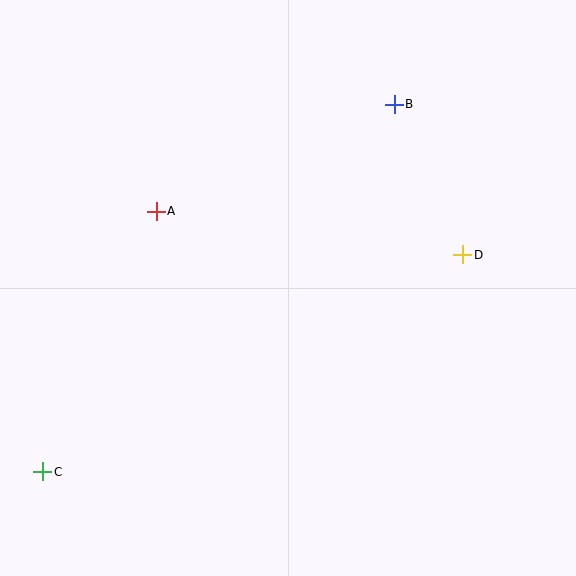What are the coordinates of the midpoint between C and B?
The midpoint between C and B is at (219, 288).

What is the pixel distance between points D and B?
The distance between D and B is 165 pixels.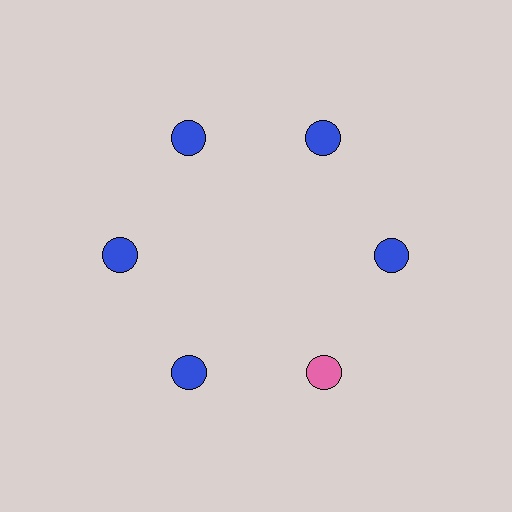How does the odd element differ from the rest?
It has a different color: pink instead of blue.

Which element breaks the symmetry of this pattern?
The pink circle at roughly the 5 o'clock position breaks the symmetry. All other shapes are blue circles.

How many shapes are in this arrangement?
There are 6 shapes arranged in a ring pattern.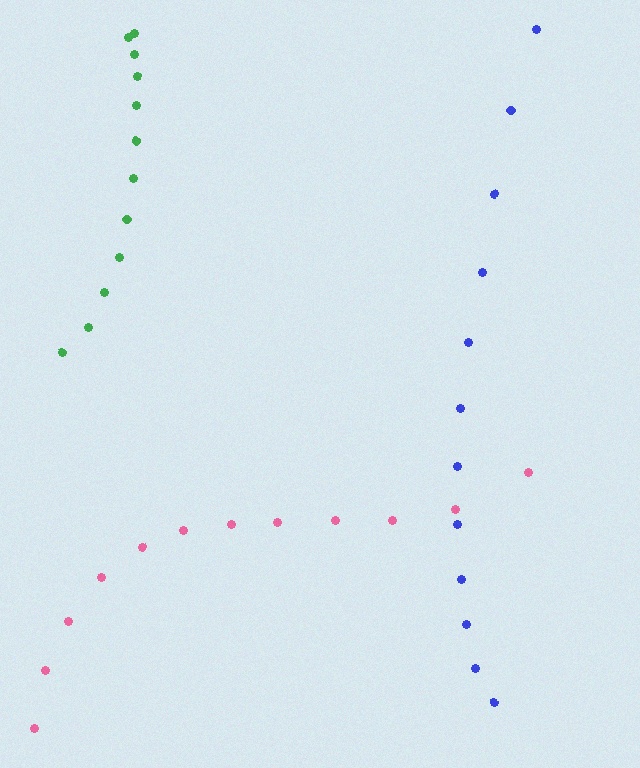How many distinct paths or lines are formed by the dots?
There are 3 distinct paths.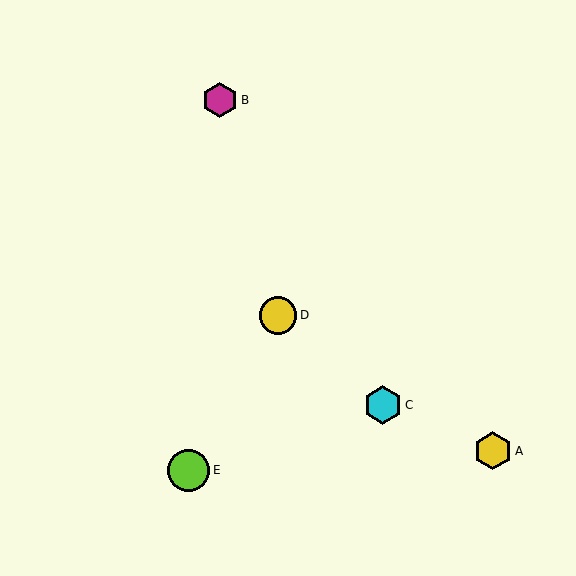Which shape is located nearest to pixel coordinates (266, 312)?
The yellow circle (labeled D) at (278, 315) is nearest to that location.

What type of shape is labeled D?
Shape D is a yellow circle.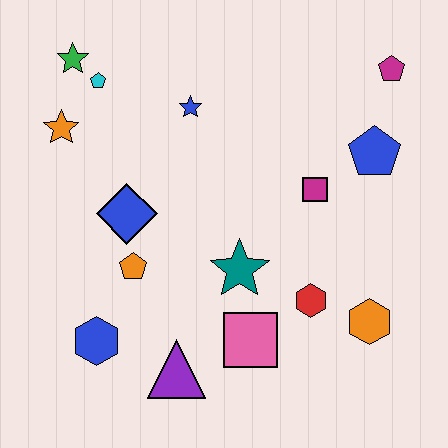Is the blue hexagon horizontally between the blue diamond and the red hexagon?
No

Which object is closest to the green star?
The cyan pentagon is closest to the green star.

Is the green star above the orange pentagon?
Yes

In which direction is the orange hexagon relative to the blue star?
The orange hexagon is below the blue star.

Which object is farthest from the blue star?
The orange hexagon is farthest from the blue star.